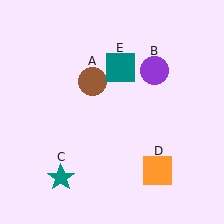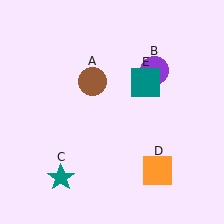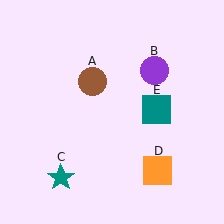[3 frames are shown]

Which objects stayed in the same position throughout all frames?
Brown circle (object A) and purple circle (object B) and teal star (object C) and orange square (object D) remained stationary.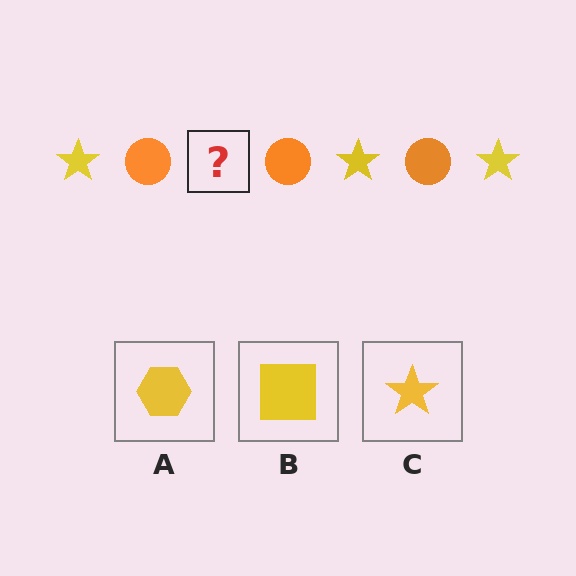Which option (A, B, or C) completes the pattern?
C.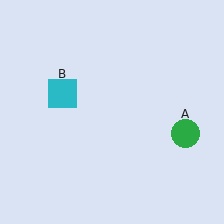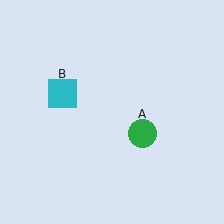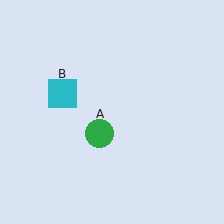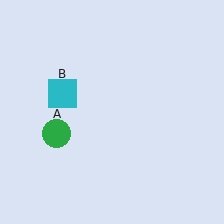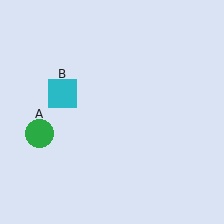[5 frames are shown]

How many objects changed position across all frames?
1 object changed position: green circle (object A).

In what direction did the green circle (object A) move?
The green circle (object A) moved left.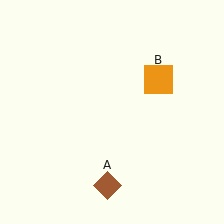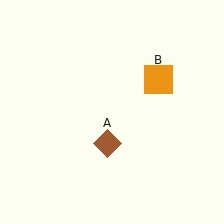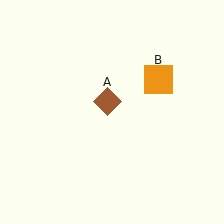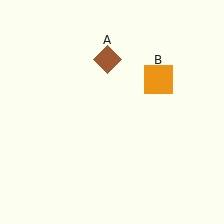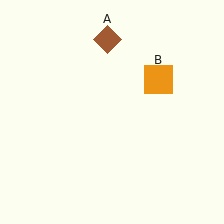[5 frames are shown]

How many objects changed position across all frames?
1 object changed position: brown diamond (object A).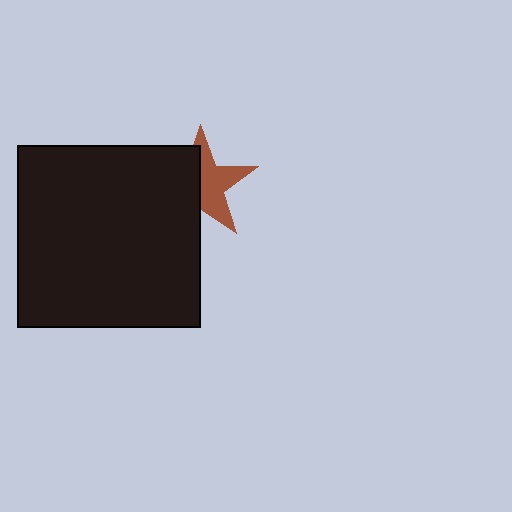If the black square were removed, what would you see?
You would see the complete brown star.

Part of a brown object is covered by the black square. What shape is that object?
It is a star.